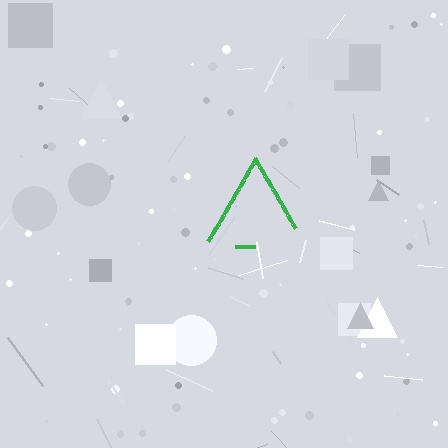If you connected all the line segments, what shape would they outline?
They would outline a triangle.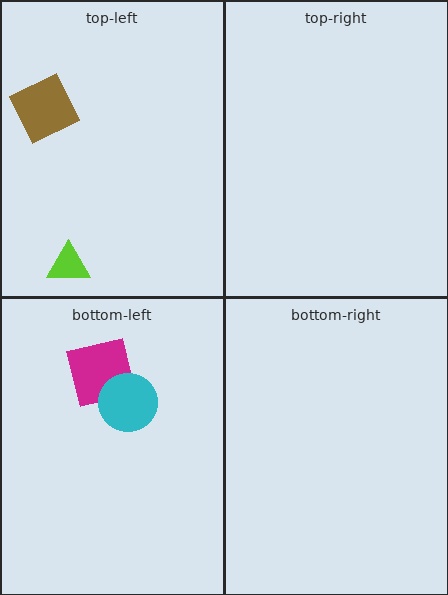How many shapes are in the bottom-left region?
2.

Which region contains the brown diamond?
The top-left region.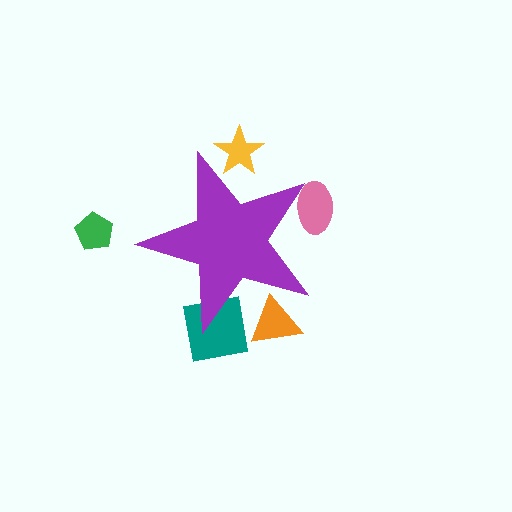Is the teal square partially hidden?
Yes, the teal square is partially hidden behind the purple star.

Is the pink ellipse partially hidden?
Yes, the pink ellipse is partially hidden behind the purple star.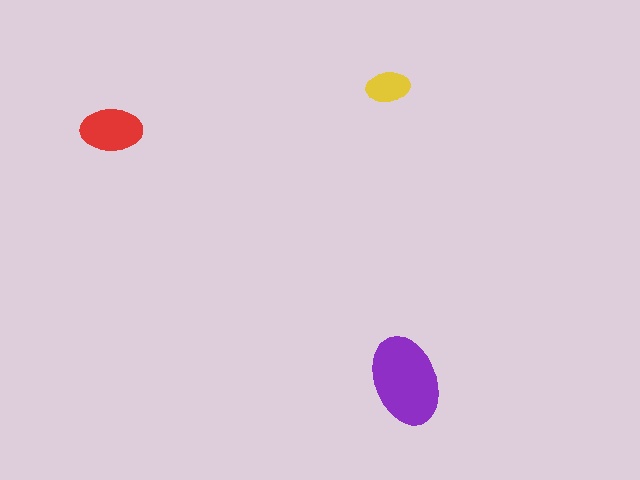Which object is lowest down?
The purple ellipse is bottommost.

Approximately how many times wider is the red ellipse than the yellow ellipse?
About 1.5 times wider.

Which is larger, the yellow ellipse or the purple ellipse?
The purple one.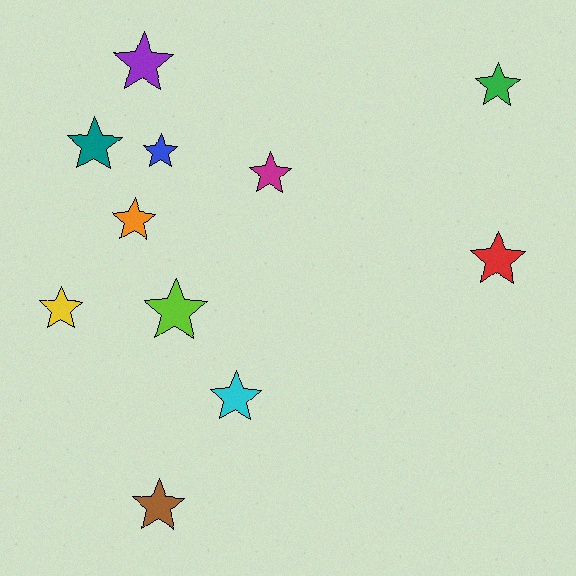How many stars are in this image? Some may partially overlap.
There are 11 stars.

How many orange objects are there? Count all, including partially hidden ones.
There is 1 orange object.